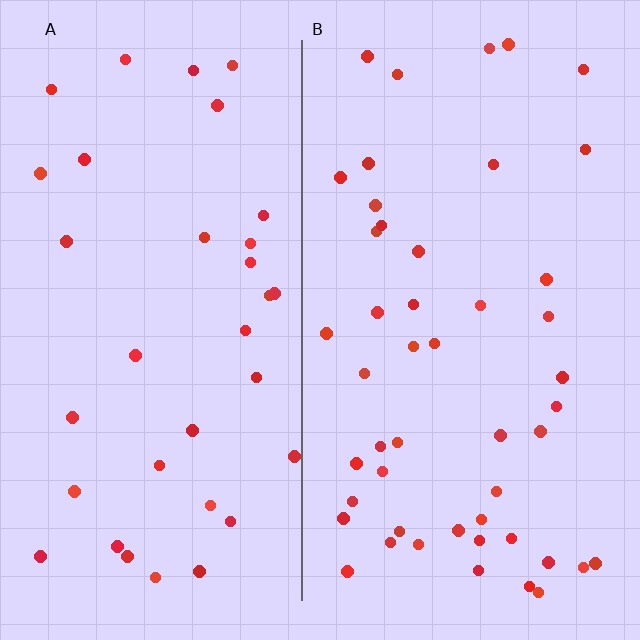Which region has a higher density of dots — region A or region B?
B (the right).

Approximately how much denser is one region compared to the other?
Approximately 1.4× — region B over region A.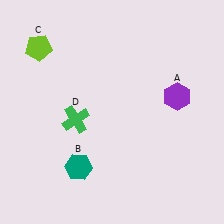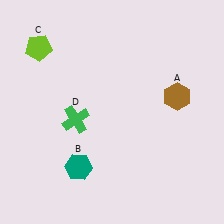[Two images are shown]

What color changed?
The hexagon (A) changed from purple in Image 1 to brown in Image 2.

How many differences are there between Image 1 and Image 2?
There is 1 difference between the two images.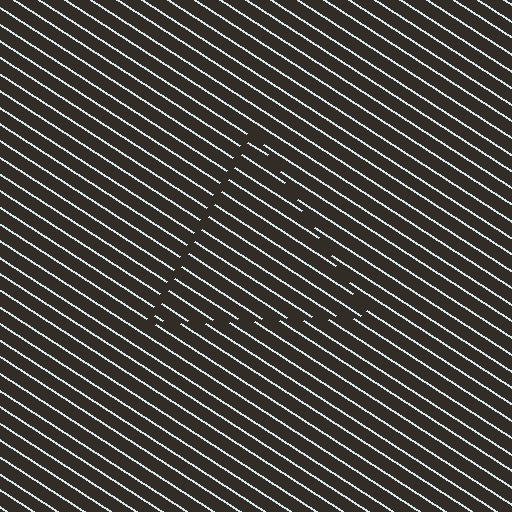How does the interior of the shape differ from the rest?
The interior of the shape contains the same grating, shifted by half a period — the contour is defined by the phase discontinuity where line-ends from the inner and outer gratings abut.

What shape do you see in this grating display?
An illusory triangle. The interior of the shape contains the same grating, shifted by half a period — the contour is defined by the phase discontinuity where line-ends from the inner and outer gratings abut.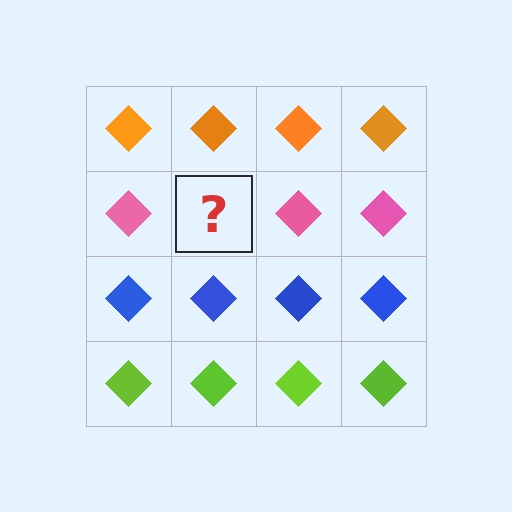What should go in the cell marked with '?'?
The missing cell should contain a pink diamond.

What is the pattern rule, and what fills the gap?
The rule is that each row has a consistent color. The gap should be filled with a pink diamond.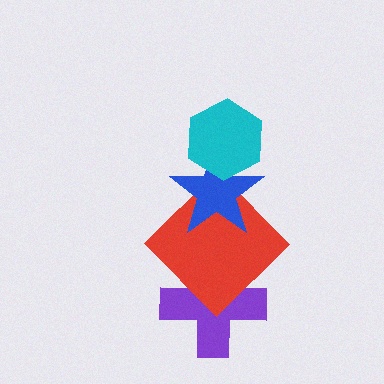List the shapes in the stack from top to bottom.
From top to bottom: the cyan hexagon, the blue star, the red diamond, the purple cross.